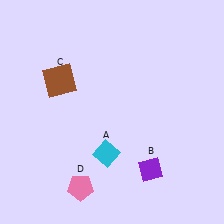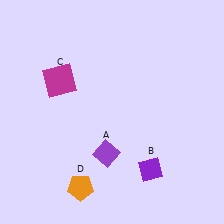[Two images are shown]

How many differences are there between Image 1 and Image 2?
There are 3 differences between the two images.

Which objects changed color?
A changed from cyan to purple. C changed from brown to magenta. D changed from pink to orange.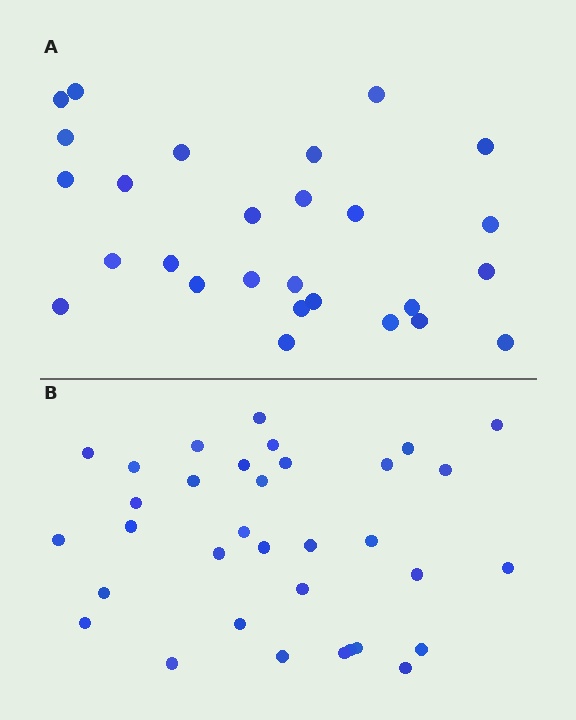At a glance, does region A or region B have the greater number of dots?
Region B (the bottom region) has more dots.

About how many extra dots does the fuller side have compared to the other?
Region B has roughly 8 or so more dots than region A.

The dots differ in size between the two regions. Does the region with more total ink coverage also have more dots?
No. Region A has more total ink coverage because its dots are larger, but region B actually contains more individual dots. Total area can be misleading — the number of items is what matters here.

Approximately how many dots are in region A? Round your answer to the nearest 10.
About 30 dots. (The exact count is 27, which rounds to 30.)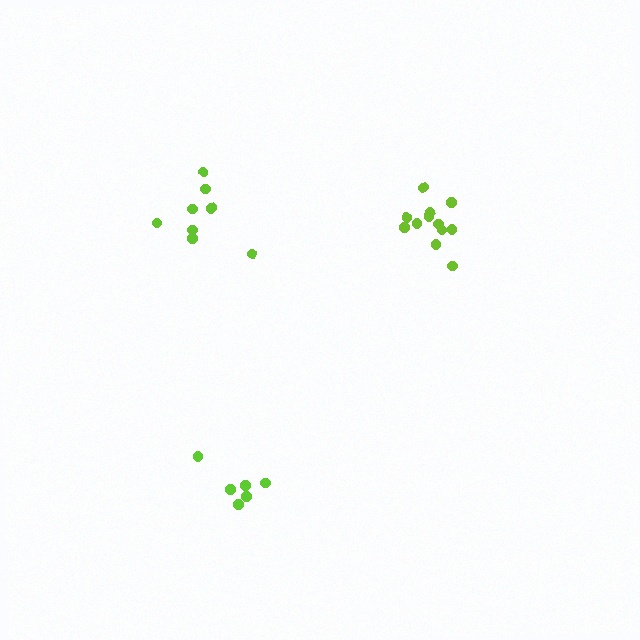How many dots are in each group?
Group 1: 6 dots, Group 2: 8 dots, Group 3: 12 dots (26 total).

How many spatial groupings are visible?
There are 3 spatial groupings.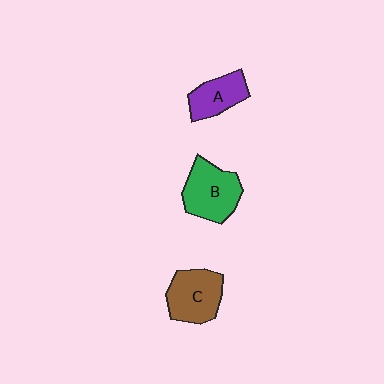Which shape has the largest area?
Shape B (green).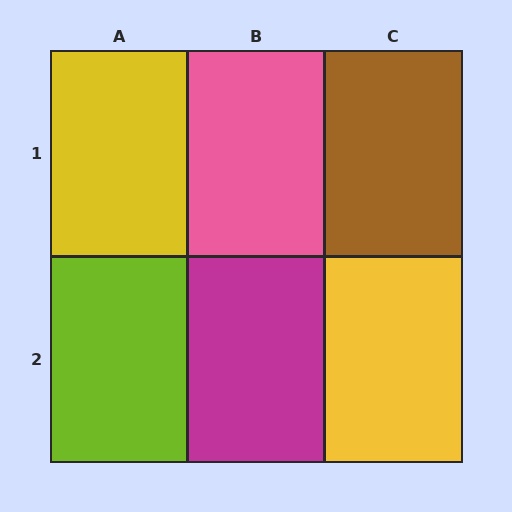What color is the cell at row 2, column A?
Lime.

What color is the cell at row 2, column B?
Magenta.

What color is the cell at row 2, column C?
Yellow.